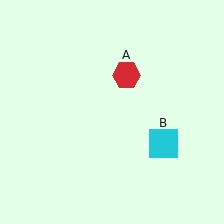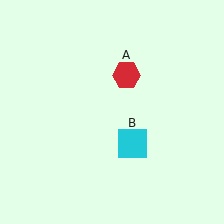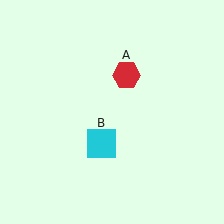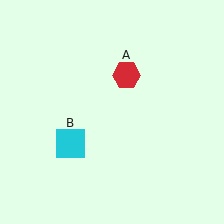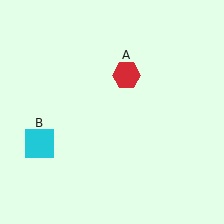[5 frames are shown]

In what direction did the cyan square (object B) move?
The cyan square (object B) moved left.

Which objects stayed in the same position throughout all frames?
Red hexagon (object A) remained stationary.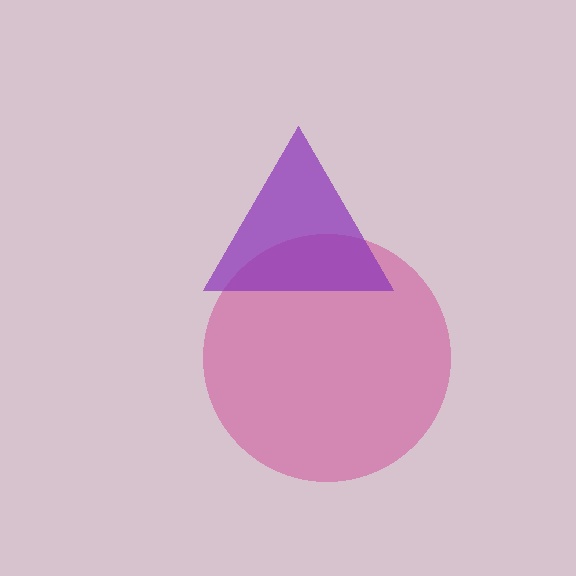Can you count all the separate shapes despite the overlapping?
Yes, there are 2 separate shapes.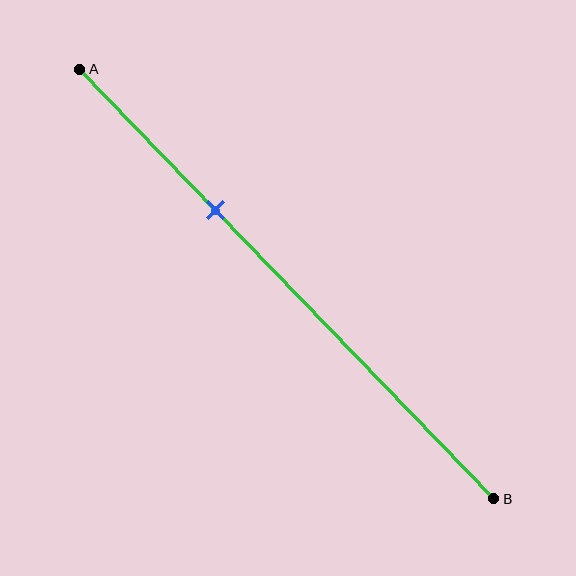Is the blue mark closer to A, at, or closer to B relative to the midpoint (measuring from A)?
The blue mark is closer to point A than the midpoint of segment AB.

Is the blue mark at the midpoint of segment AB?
No, the mark is at about 35% from A, not at the 50% midpoint.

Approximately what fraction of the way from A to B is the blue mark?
The blue mark is approximately 35% of the way from A to B.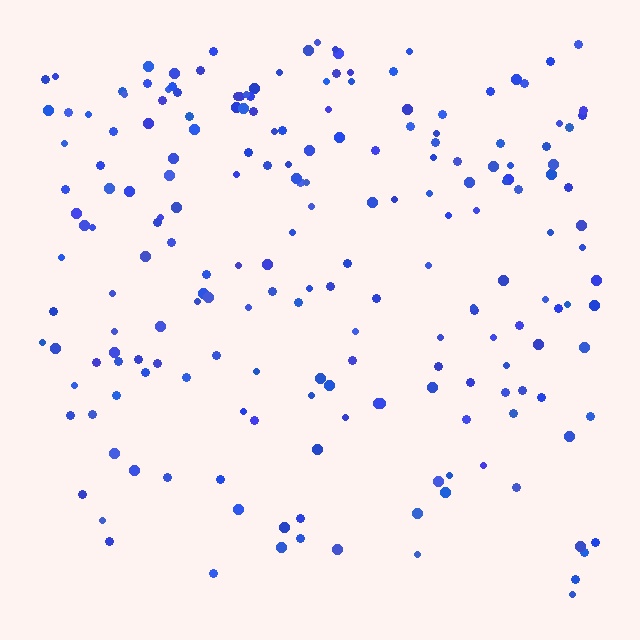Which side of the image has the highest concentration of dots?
The top.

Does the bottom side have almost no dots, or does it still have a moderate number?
Still a moderate number, just noticeably fewer than the top.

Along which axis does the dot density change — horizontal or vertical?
Vertical.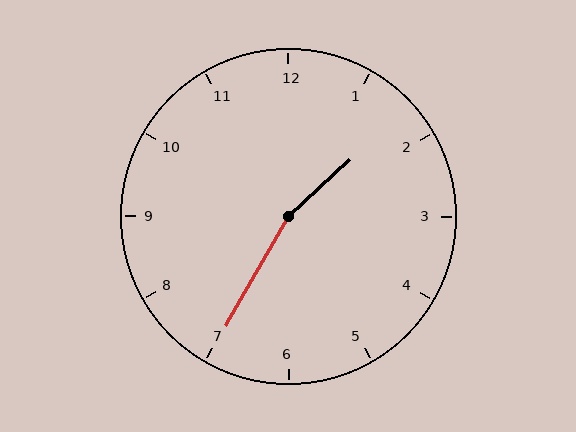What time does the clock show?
1:35.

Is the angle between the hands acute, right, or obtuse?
It is obtuse.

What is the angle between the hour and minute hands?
Approximately 162 degrees.